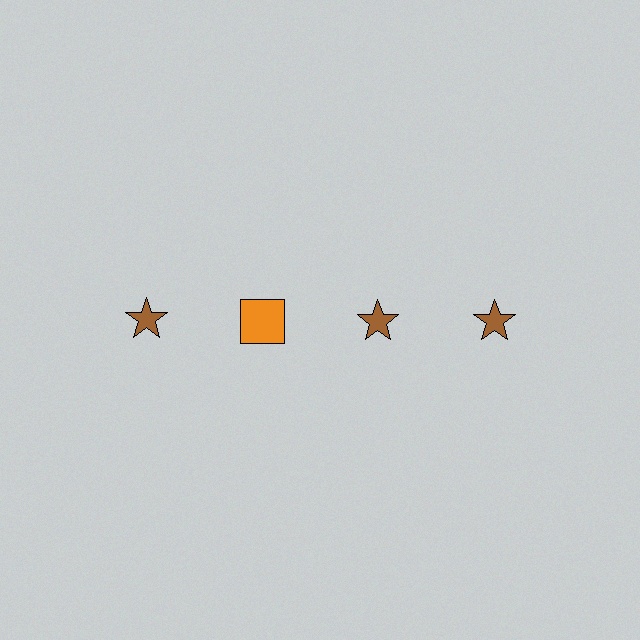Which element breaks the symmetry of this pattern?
The orange square in the top row, second from left column breaks the symmetry. All other shapes are brown stars.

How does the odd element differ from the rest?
It differs in both color (orange instead of brown) and shape (square instead of star).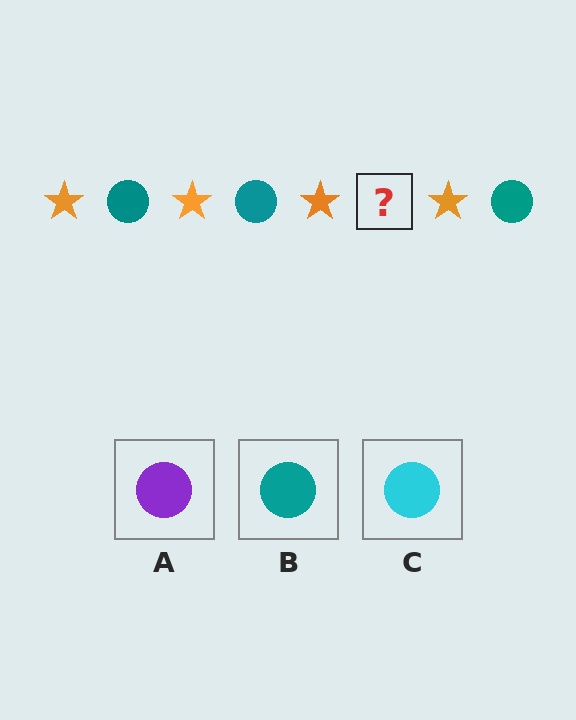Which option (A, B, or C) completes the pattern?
B.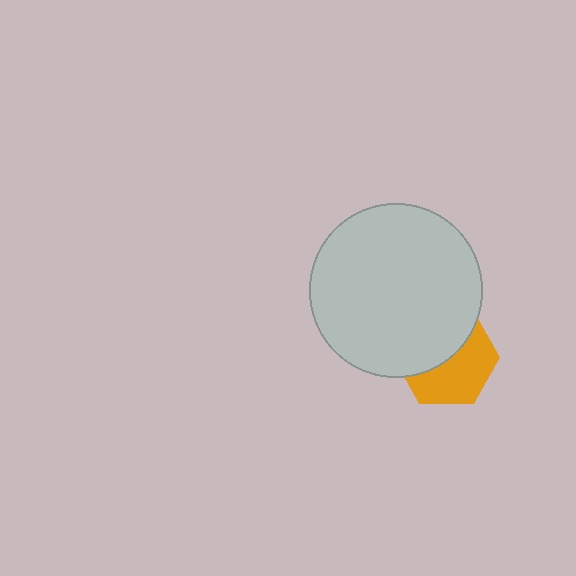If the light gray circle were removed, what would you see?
You would see the complete orange hexagon.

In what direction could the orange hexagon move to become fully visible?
The orange hexagon could move down. That would shift it out from behind the light gray circle entirely.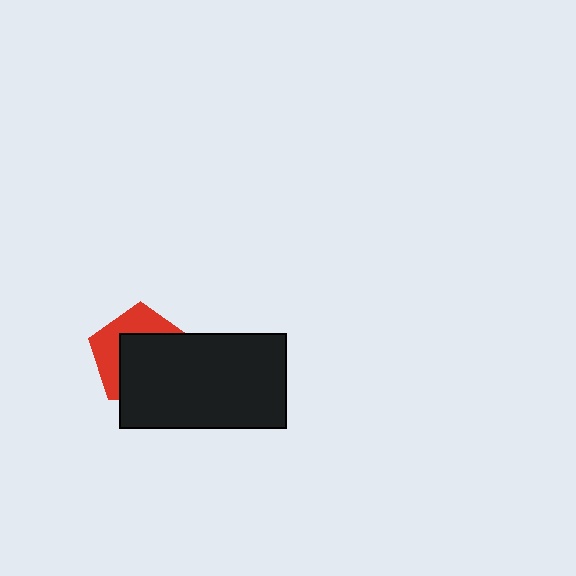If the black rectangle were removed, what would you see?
You would see the complete red pentagon.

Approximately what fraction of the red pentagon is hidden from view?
Roughly 59% of the red pentagon is hidden behind the black rectangle.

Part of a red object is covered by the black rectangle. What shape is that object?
It is a pentagon.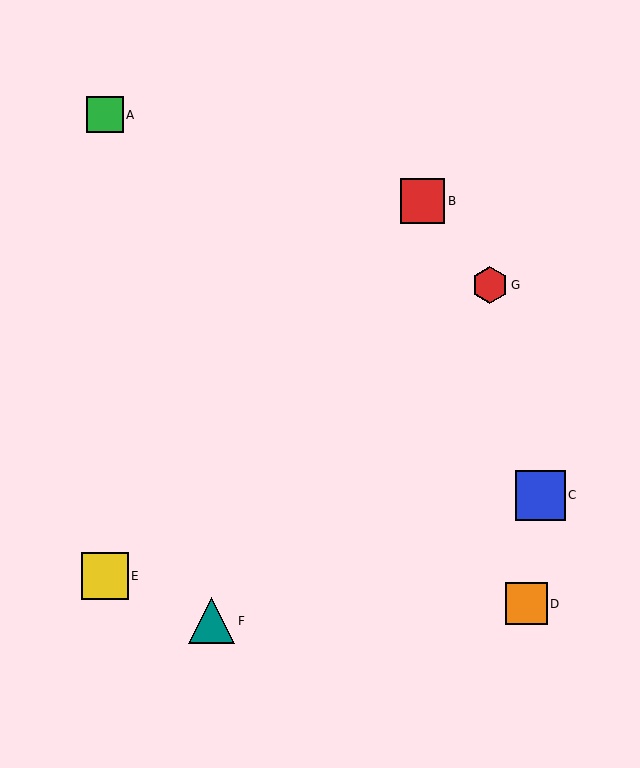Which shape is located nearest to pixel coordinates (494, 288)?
The red hexagon (labeled G) at (490, 285) is nearest to that location.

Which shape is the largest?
The blue square (labeled C) is the largest.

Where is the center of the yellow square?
The center of the yellow square is at (105, 576).